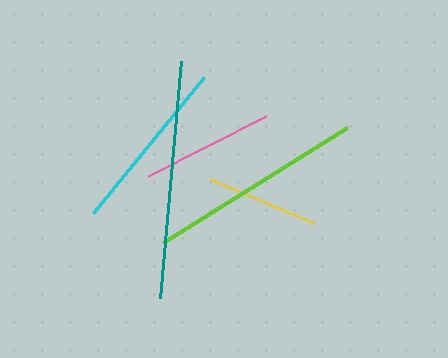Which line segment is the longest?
The teal line is the longest at approximately 238 pixels.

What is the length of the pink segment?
The pink segment is approximately 133 pixels long.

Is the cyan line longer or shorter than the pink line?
The cyan line is longer than the pink line.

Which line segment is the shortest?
The yellow line is the shortest at approximately 113 pixels.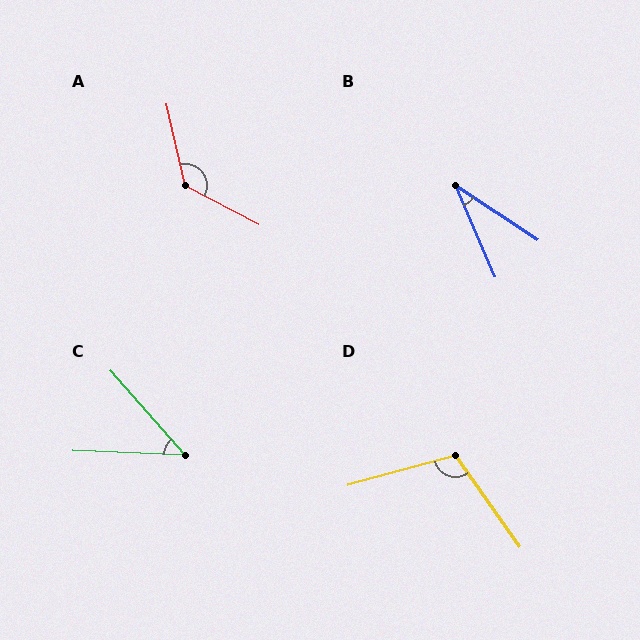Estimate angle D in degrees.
Approximately 109 degrees.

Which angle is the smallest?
B, at approximately 34 degrees.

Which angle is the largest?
A, at approximately 130 degrees.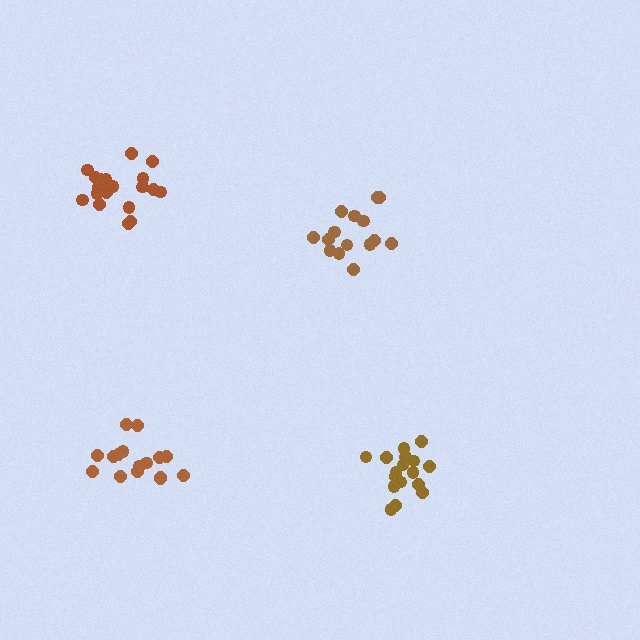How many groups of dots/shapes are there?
There are 4 groups.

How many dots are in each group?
Group 1: 17 dots, Group 2: 19 dots, Group 3: 17 dots, Group 4: 15 dots (68 total).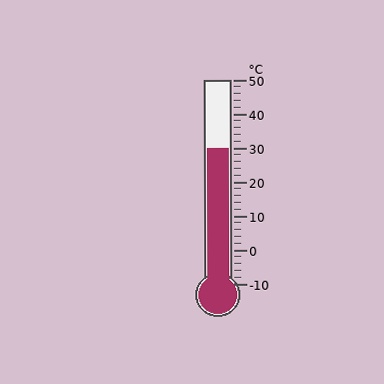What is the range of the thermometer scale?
The thermometer scale ranges from -10°C to 50°C.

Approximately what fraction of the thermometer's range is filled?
The thermometer is filled to approximately 65% of its range.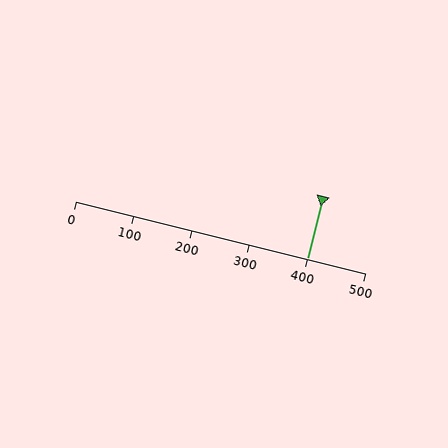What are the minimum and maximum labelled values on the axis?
The axis runs from 0 to 500.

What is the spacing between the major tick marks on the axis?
The major ticks are spaced 100 apart.